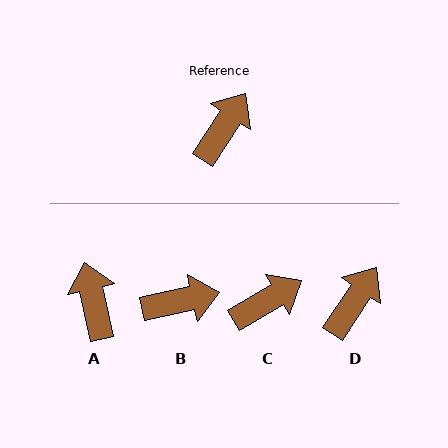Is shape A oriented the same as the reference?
No, it is off by about 46 degrees.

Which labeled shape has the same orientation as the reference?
D.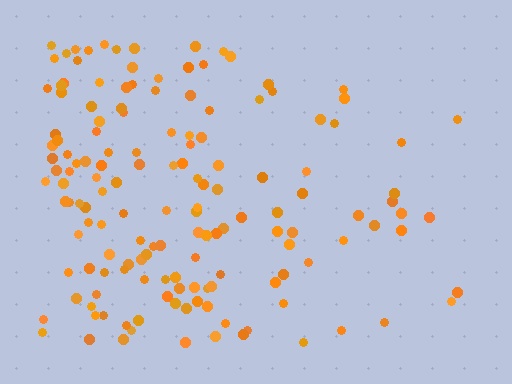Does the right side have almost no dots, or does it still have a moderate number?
Still a moderate number, just noticeably fewer than the left.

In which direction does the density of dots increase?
From right to left, with the left side densest.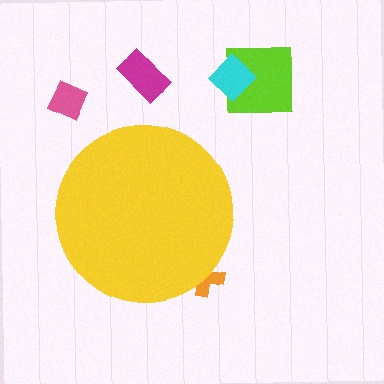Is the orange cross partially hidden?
Yes, the orange cross is partially hidden behind the yellow circle.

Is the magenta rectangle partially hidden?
No, the magenta rectangle is fully visible.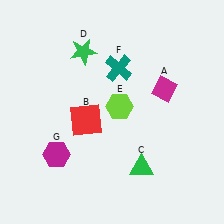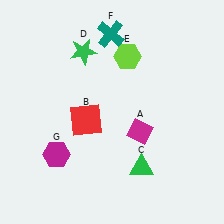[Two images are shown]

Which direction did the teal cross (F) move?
The teal cross (F) moved up.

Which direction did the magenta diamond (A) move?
The magenta diamond (A) moved down.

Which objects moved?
The objects that moved are: the magenta diamond (A), the lime hexagon (E), the teal cross (F).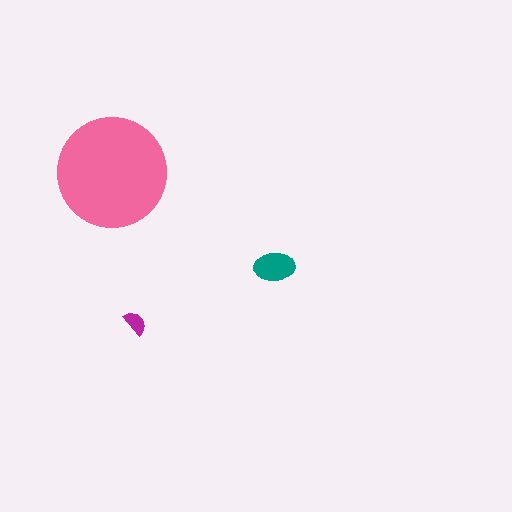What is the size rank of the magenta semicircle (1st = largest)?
3rd.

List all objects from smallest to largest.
The magenta semicircle, the teal ellipse, the pink circle.